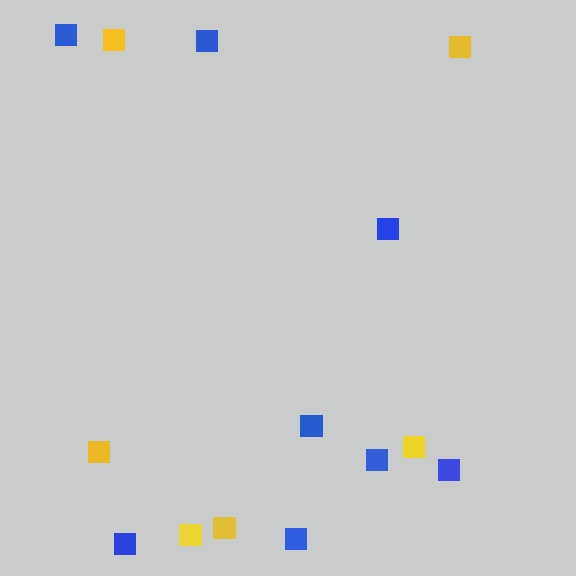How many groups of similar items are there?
There are 2 groups: one group of yellow squares (6) and one group of blue squares (8).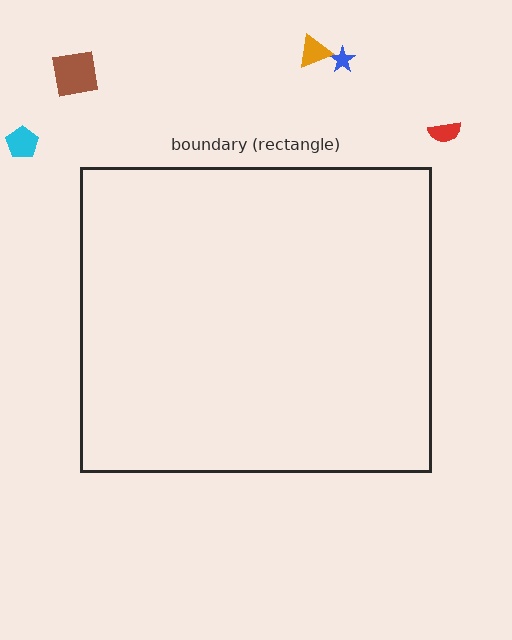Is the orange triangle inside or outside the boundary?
Outside.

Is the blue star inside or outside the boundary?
Outside.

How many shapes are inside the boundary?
0 inside, 5 outside.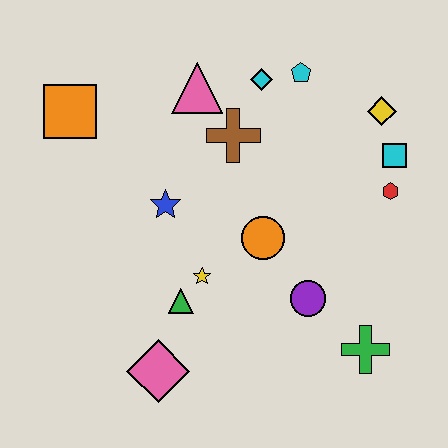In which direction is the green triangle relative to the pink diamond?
The green triangle is above the pink diamond.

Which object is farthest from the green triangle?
The yellow diamond is farthest from the green triangle.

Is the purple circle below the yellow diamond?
Yes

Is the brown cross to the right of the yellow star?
Yes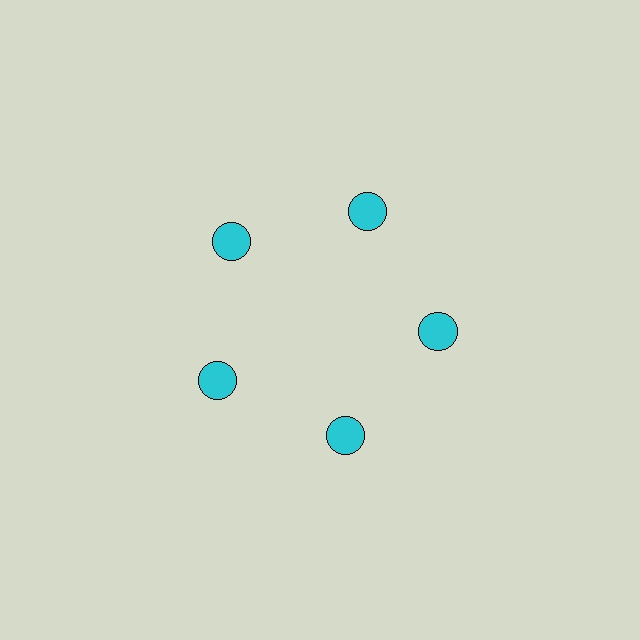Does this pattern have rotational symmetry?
Yes, this pattern has 5-fold rotational symmetry. It looks the same after rotating 72 degrees around the center.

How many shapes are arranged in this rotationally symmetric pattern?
There are 5 shapes, arranged in 5 groups of 1.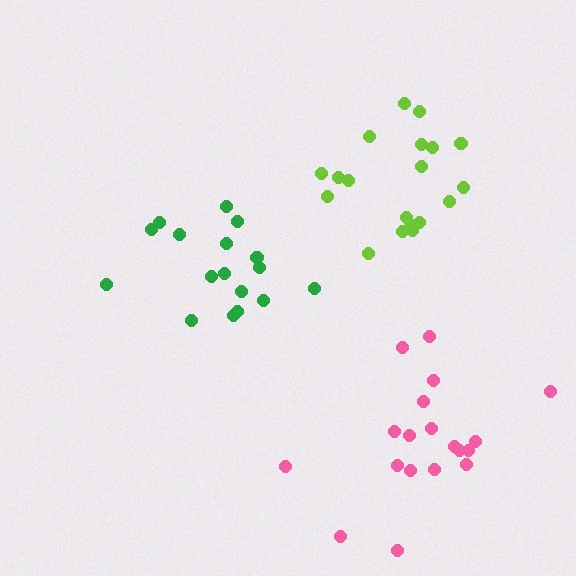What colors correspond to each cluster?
The clusters are colored: lime, green, pink.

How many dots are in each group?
Group 1: 19 dots, Group 2: 17 dots, Group 3: 19 dots (55 total).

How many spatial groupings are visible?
There are 3 spatial groupings.